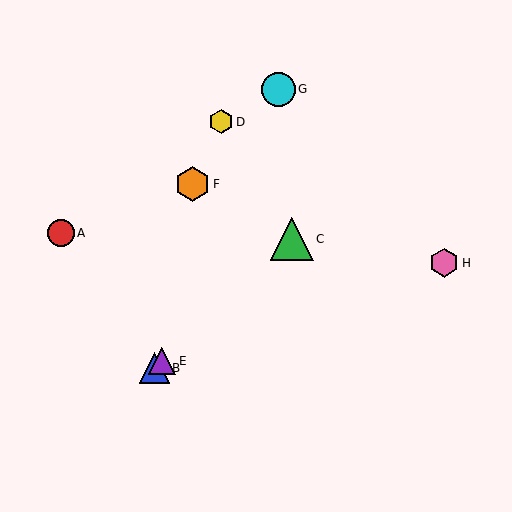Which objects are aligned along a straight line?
Objects B, C, E are aligned along a straight line.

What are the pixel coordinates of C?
Object C is at (292, 239).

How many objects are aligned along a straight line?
3 objects (B, C, E) are aligned along a straight line.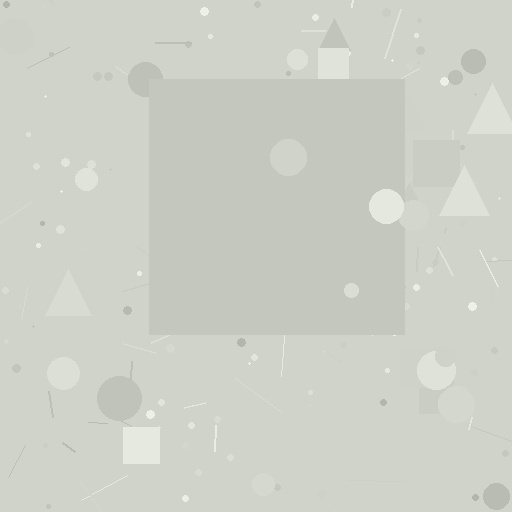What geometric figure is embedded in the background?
A square is embedded in the background.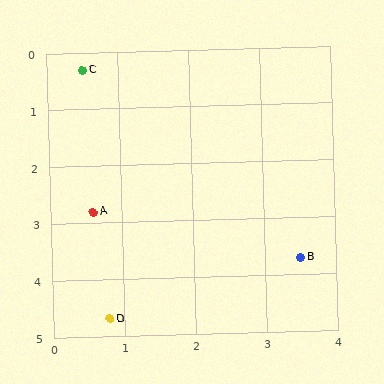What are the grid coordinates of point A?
Point A is at approximately (0.6, 2.8).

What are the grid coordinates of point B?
Point B is at approximately (3.5, 3.7).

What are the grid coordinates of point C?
Point C is at approximately (0.5, 0.3).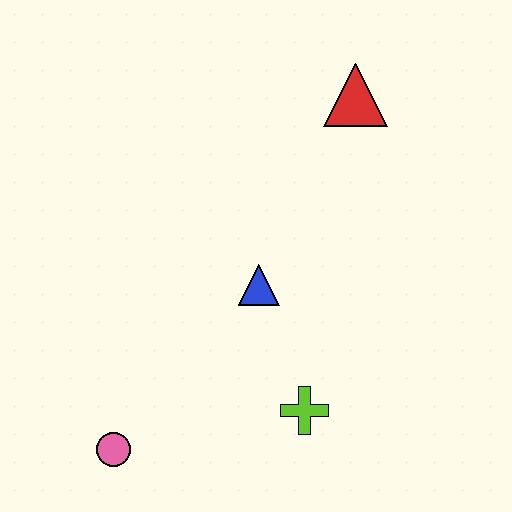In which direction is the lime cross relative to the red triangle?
The lime cross is below the red triangle.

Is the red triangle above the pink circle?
Yes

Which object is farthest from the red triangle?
The pink circle is farthest from the red triangle.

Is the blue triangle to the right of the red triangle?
No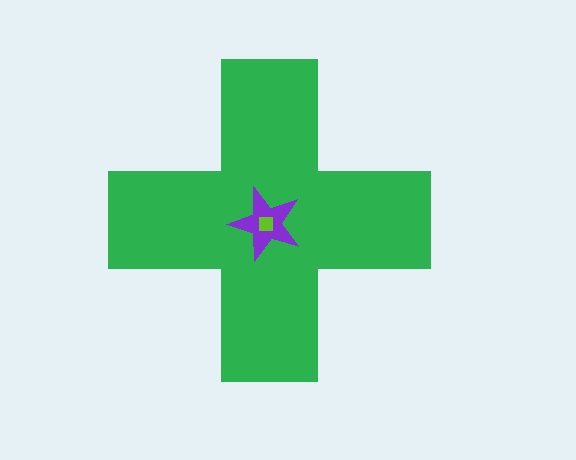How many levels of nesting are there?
3.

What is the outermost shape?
The green cross.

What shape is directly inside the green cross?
The purple star.